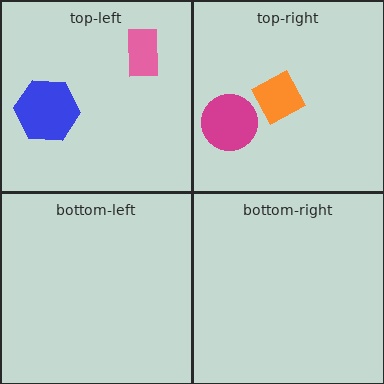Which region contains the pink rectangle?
The top-left region.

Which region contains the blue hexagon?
The top-left region.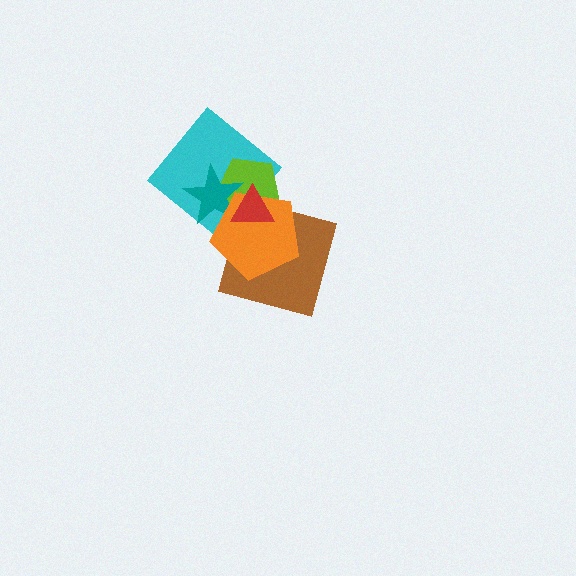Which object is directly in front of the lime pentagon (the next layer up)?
The teal star is directly in front of the lime pentagon.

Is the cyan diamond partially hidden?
Yes, it is partially covered by another shape.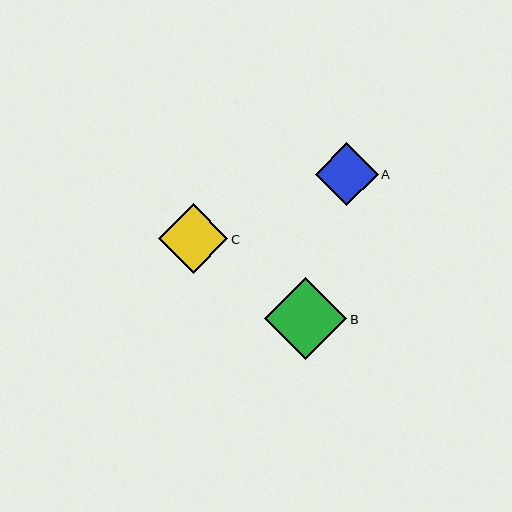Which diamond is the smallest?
Diamond A is the smallest with a size of approximately 63 pixels.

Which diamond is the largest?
Diamond B is the largest with a size of approximately 82 pixels.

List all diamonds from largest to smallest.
From largest to smallest: B, C, A.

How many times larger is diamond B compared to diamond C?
Diamond B is approximately 1.2 times the size of diamond C.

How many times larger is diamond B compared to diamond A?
Diamond B is approximately 1.3 times the size of diamond A.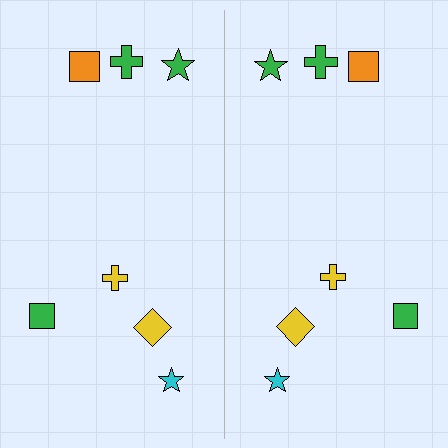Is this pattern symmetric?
Yes, this pattern has bilateral (reflection) symmetry.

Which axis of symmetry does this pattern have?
The pattern has a vertical axis of symmetry running through the center of the image.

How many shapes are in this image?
There are 14 shapes in this image.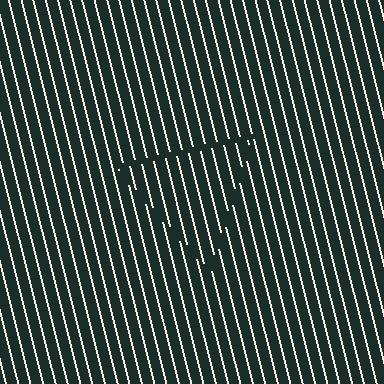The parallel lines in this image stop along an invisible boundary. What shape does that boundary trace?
An illusory triangle. The interior of the shape contains the same grating, shifted by half a period — the contour is defined by the phase discontinuity where line-ends from the inner and outer gratings abut.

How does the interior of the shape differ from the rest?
The interior of the shape contains the same grating, shifted by half a period — the contour is defined by the phase discontinuity where line-ends from the inner and outer gratings abut.